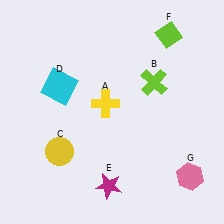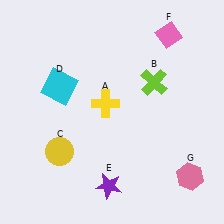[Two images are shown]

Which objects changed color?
E changed from magenta to purple. F changed from lime to pink.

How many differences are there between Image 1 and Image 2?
There are 2 differences between the two images.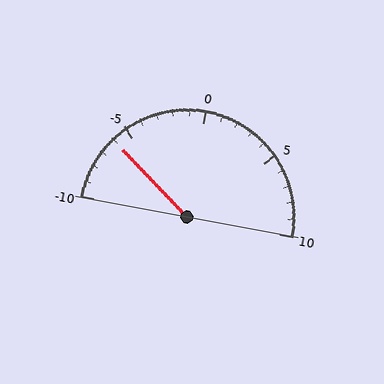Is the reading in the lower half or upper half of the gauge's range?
The reading is in the lower half of the range (-10 to 10).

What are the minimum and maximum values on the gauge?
The gauge ranges from -10 to 10.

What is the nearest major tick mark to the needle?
The nearest major tick mark is -5.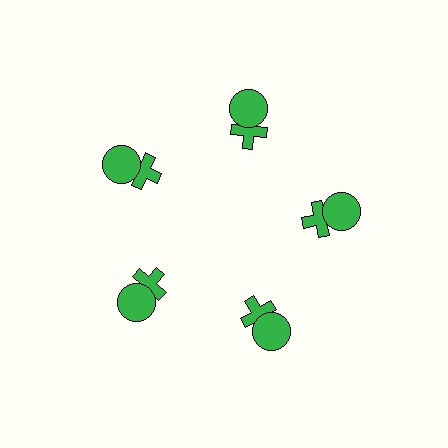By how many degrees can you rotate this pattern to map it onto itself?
The pattern maps onto itself every 72 degrees of rotation.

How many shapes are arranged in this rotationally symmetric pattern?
There are 10 shapes, arranged in 5 groups of 2.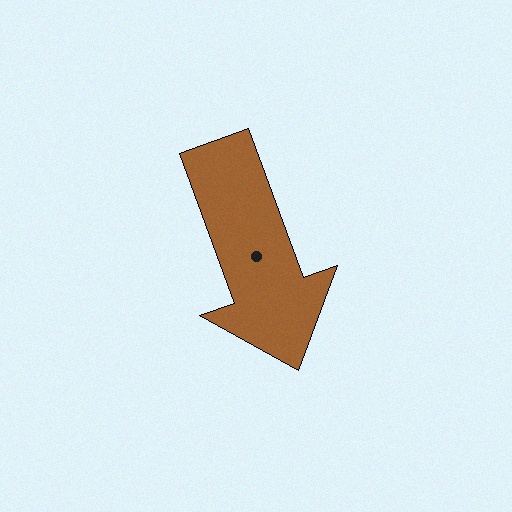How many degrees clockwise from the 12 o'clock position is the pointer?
Approximately 160 degrees.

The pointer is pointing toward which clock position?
Roughly 5 o'clock.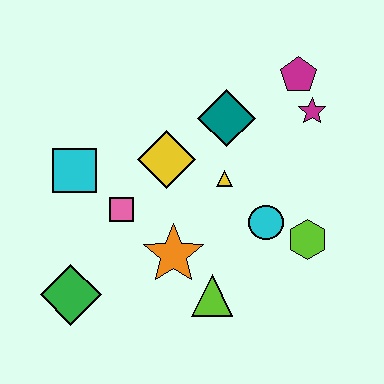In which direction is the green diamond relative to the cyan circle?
The green diamond is to the left of the cyan circle.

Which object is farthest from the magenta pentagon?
The green diamond is farthest from the magenta pentagon.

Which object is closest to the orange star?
The lime triangle is closest to the orange star.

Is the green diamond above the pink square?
No